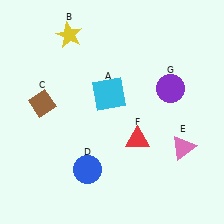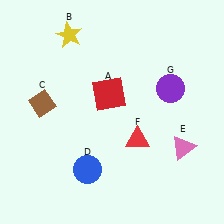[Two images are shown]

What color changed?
The square (A) changed from cyan in Image 1 to red in Image 2.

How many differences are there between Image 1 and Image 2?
There is 1 difference between the two images.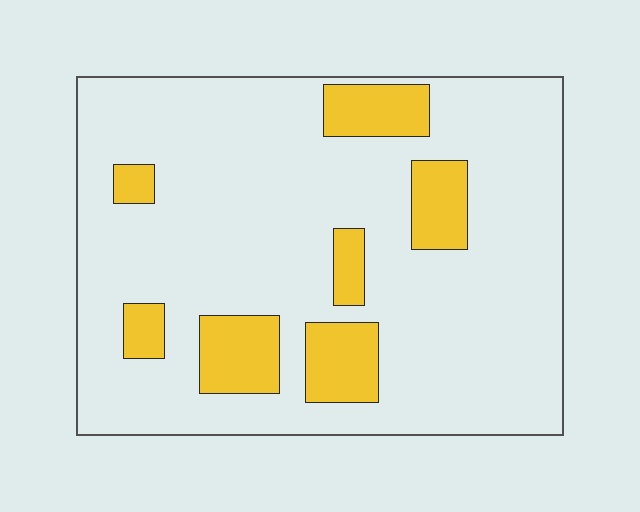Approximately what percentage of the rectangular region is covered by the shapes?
Approximately 15%.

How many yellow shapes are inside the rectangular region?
7.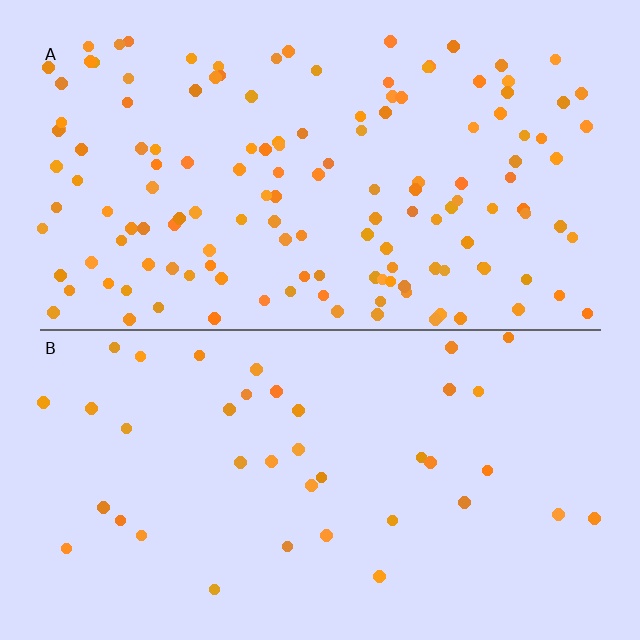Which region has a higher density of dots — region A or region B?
A (the top).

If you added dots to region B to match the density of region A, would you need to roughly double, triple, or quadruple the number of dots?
Approximately quadruple.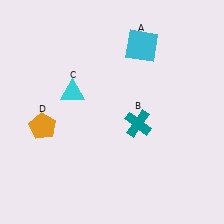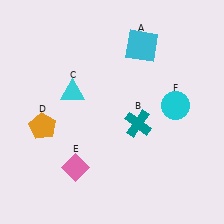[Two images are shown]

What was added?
A pink diamond (E), a cyan circle (F) were added in Image 2.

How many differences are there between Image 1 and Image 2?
There are 2 differences between the two images.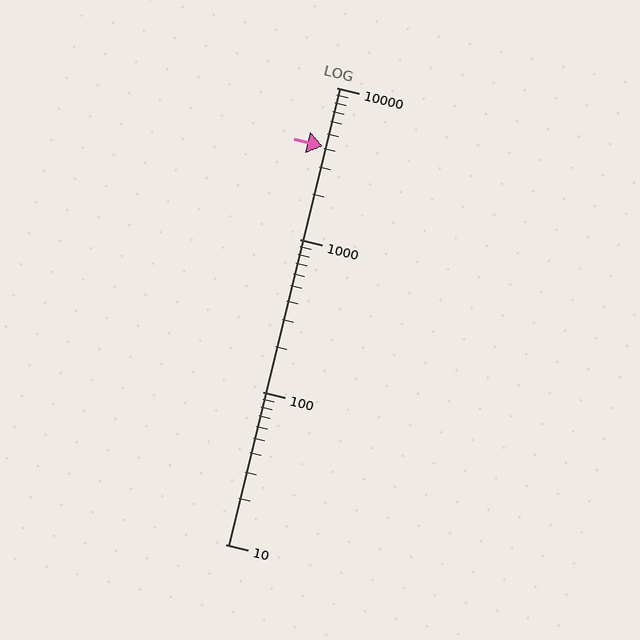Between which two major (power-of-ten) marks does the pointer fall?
The pointer is between 1000 and 10000.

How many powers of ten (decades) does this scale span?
The scale spans 3 decades, from 10 to 10000.